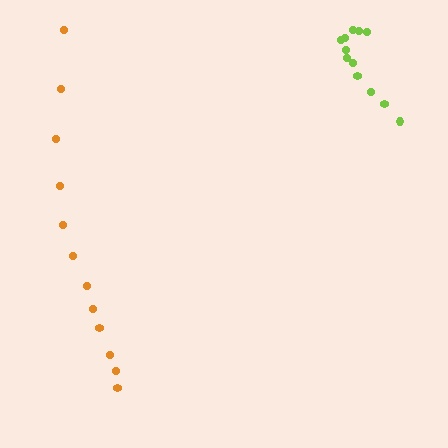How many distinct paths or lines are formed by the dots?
There are 2 distinct paths.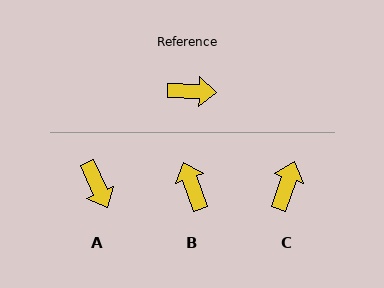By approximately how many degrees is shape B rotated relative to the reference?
Approximately 111 degrees counter-clockwise.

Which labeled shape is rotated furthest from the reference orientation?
B, about 111 degrees away.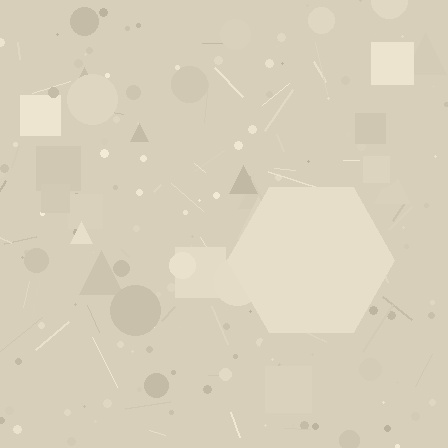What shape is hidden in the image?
A hexagon is hidden in the image.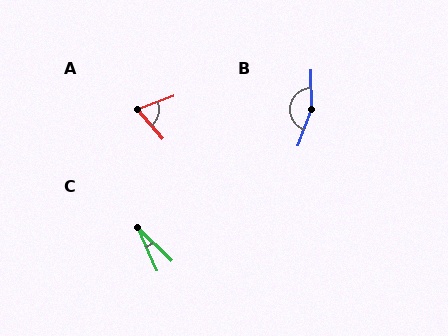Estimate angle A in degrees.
Approximately 70 degrees.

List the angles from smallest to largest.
C (22°), A (70°), B (159°).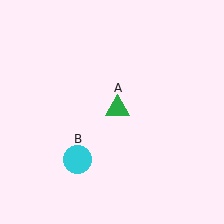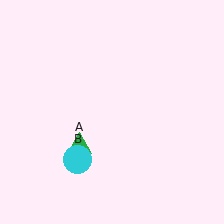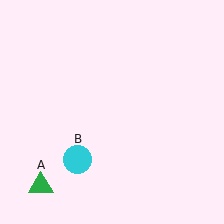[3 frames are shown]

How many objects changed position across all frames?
1 object changed position: green triangle (object A).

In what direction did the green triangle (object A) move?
The green triangle (object A) moved down and to the left.